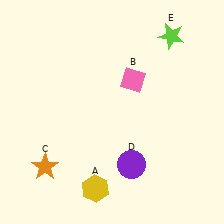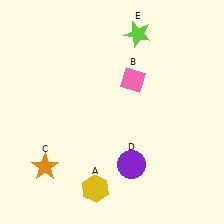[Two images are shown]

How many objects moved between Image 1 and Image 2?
1 object moved between the two images.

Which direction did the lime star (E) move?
The lime star (E) moved left.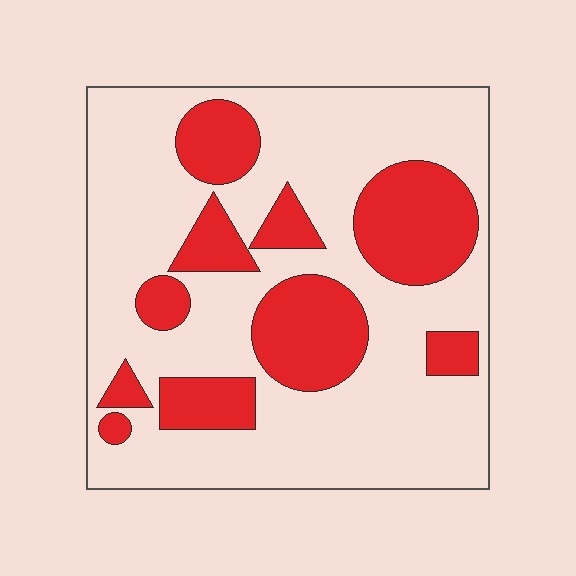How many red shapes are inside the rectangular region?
10.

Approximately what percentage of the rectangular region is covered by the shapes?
Approximately 30%.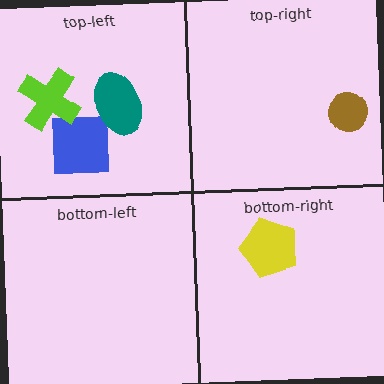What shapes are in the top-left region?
The blue square, the teal ellipse, the lime cross.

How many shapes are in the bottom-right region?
1.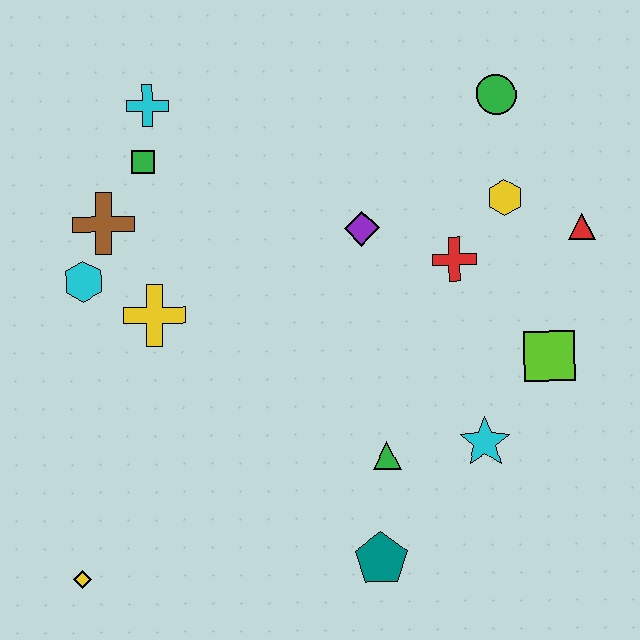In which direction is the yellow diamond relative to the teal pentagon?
The yellow diamond is to the left of the teal pentagon.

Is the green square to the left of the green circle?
Yes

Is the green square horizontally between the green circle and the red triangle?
No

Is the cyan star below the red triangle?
Yes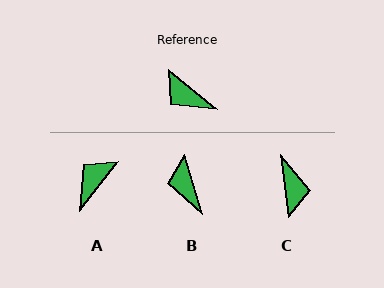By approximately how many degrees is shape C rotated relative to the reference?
Approximately 137 degrees counter-clockwise.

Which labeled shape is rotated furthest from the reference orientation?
C, about 137 degrees away.